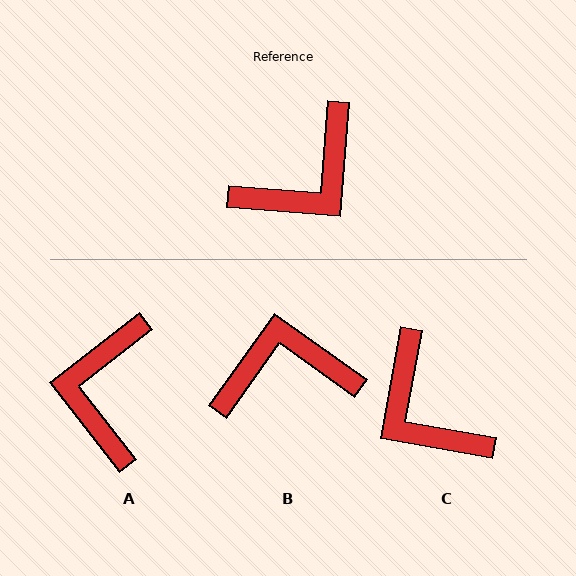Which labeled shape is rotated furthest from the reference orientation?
B, about 149 degrees away.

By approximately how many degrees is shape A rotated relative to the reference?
Approximately 138 degrees clockwise.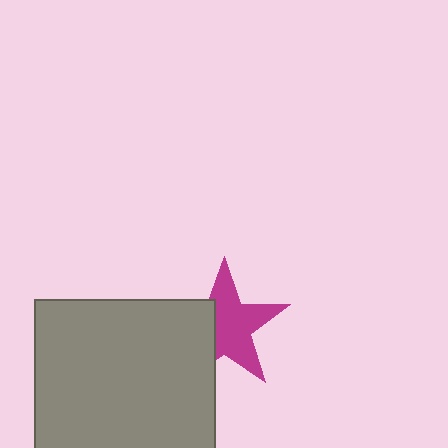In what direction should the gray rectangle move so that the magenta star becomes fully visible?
The gray rectangle should move left. That is the shortest direction to clear the overlap and leave the magenta star fully visible.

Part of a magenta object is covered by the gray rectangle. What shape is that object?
It is a star.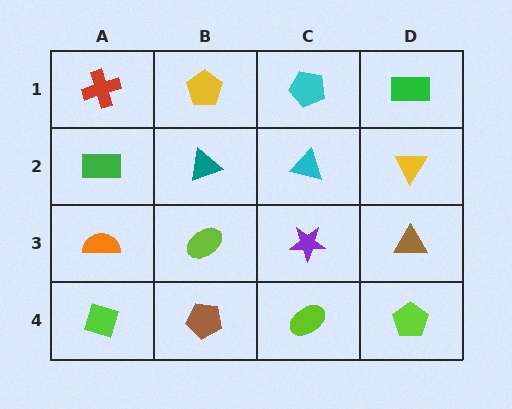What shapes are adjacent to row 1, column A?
A green rectangle (row 2, column A), a yellow pentagon (row 1, column B).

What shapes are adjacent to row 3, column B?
A teal triangle (row 2, column B), a brown pentagon (row 4, column B), an orange semicircle (row 3, column A), a purple star (row 3, column C).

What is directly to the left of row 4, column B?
A lime diamond.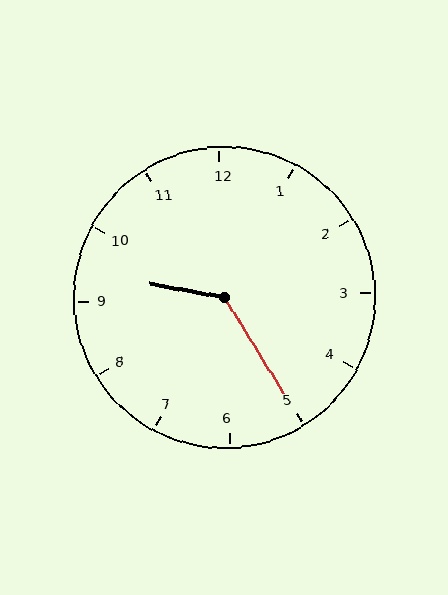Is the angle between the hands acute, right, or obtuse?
It is obtuse.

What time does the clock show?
9:25.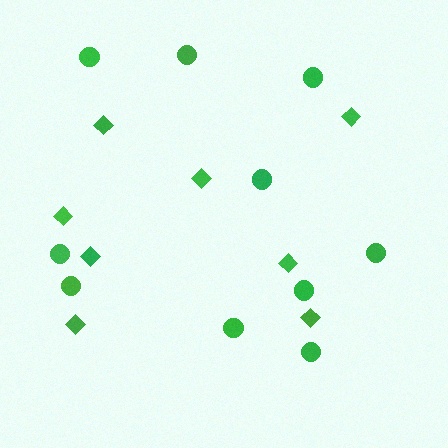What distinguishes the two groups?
There are 2 groups: one group of circles (10) and one group of diamonds (8).